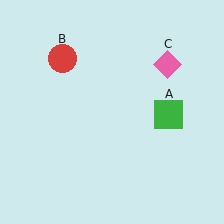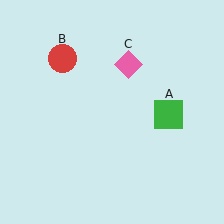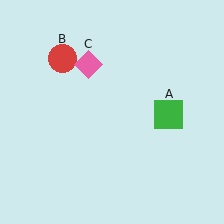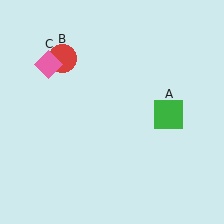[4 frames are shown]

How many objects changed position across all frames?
1 object changed position: pink diamond (object C).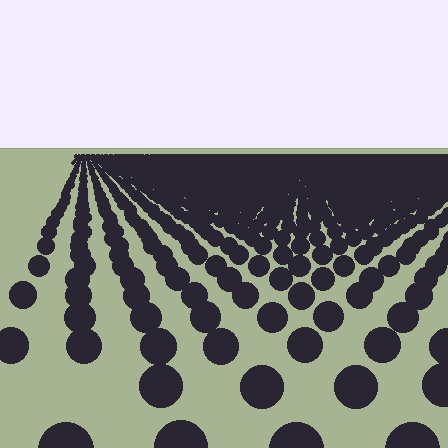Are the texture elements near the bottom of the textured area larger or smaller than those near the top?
Larger. Near the bottom, elements are closer to the viewer and appear at a bigger on-screen size.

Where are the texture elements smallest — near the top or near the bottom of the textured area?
Near the top.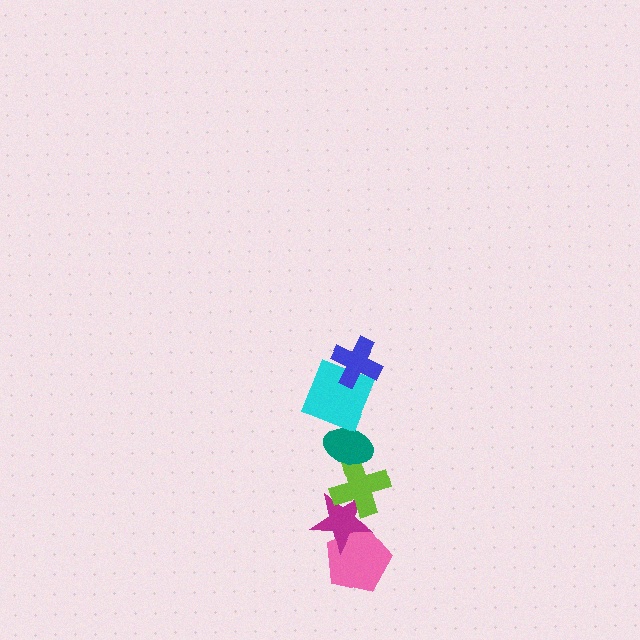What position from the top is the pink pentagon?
The pink pentagon is 6th from the top.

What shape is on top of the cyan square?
The blue cross is on top of the cyan square.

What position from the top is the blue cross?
The blue cross is 1st from the top.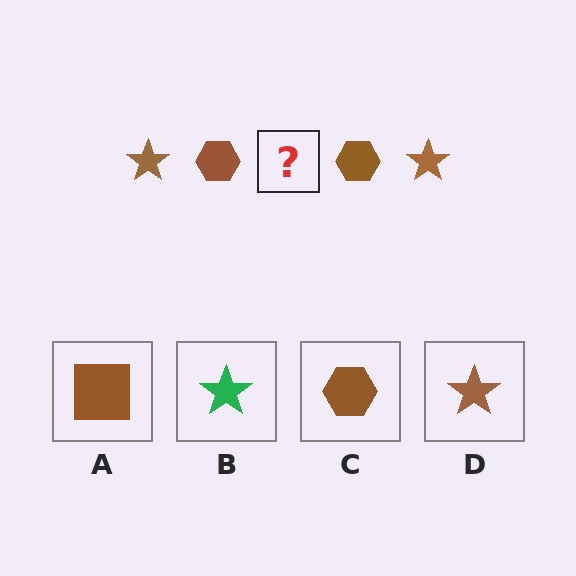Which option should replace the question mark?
Option D.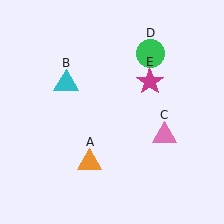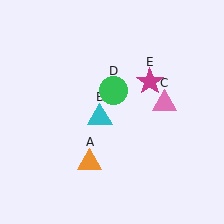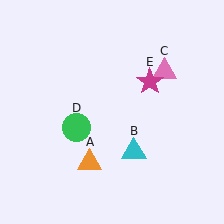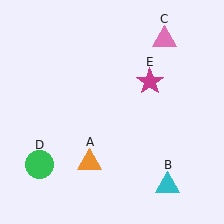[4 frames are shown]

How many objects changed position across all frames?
3 objects changed position: cyan triangle (object B), pink triangle (object C), green circle (object D).